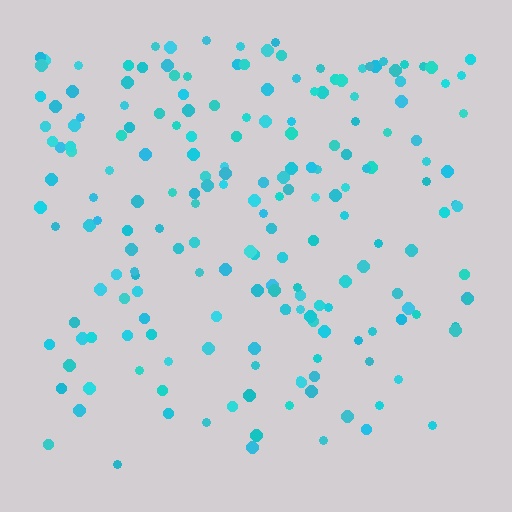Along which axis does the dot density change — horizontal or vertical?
Vertical.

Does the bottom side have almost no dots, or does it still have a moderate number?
Still a moderate number, just noticeably fewer than the top.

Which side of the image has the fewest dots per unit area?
The bottom.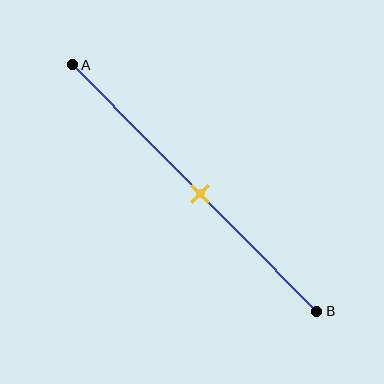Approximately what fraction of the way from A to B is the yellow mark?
The yellow mark is approximately 50% of the way from A to B.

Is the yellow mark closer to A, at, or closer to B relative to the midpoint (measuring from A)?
The yellow mark is approximately at the midpoint of segment AB.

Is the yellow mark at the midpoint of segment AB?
Yes, the mark is approximately at the midpoint.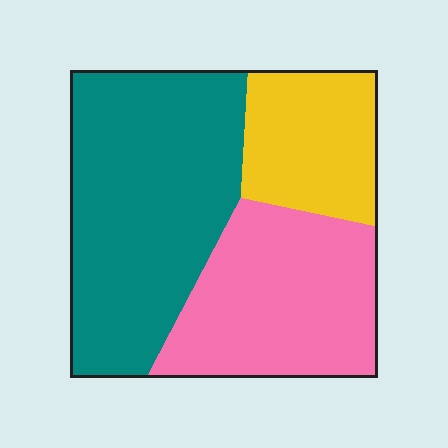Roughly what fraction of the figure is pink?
Pink takes up about one third (1/3) of the figure.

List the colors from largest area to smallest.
From largest to smallest: teal, pink, yellow.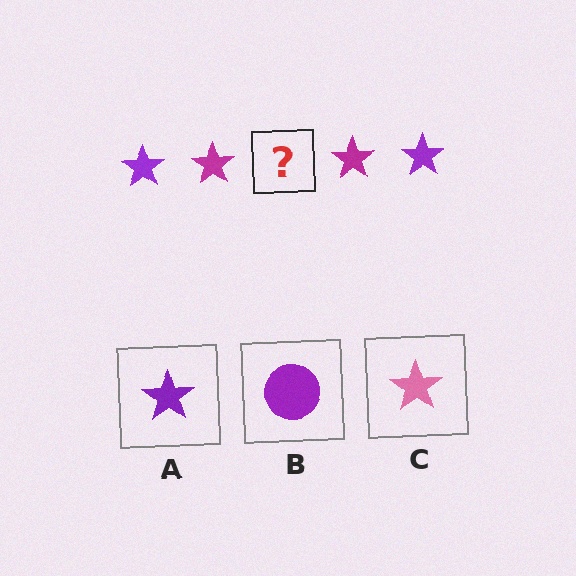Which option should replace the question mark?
Option A.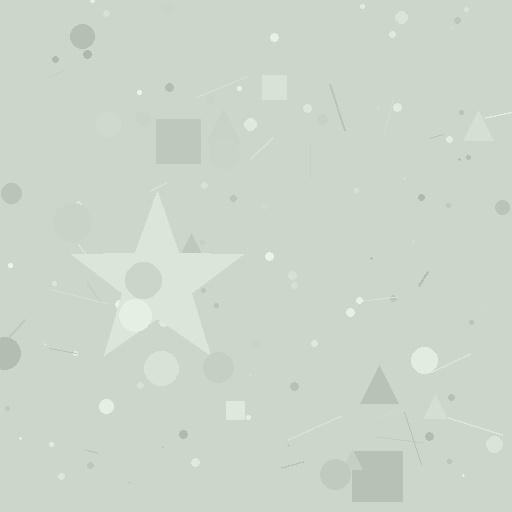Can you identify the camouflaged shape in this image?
The camouflaged shape is a star.